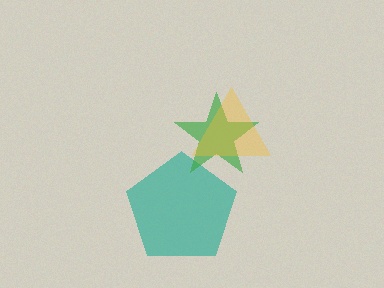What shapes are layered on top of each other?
The layered shapes are: a teal pentagon, a green star, a yellow triangle.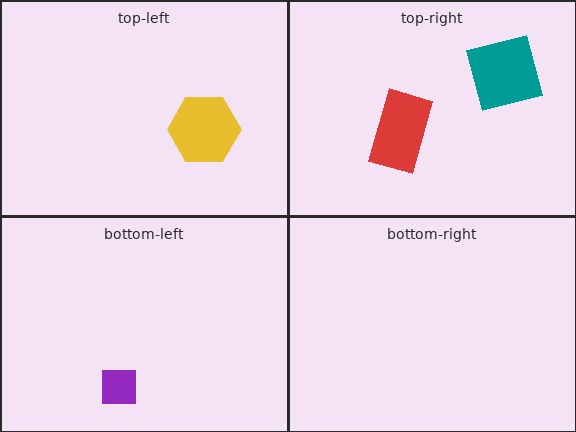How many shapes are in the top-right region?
2.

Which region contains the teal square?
The top-right region.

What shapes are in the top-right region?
The teal square, the red rectangle.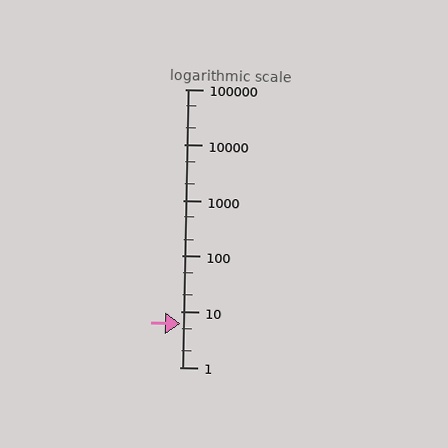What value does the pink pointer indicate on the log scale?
The pointer indicates approximately 6.1.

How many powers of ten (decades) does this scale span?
The scale spans 5 decades, from 1 to 100000.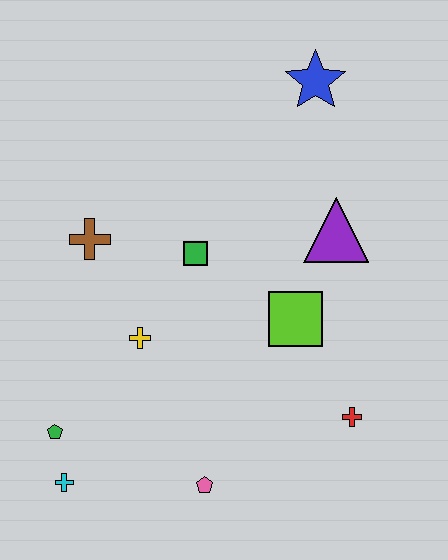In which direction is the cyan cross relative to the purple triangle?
The cyan cross is to the left of the purple triangle.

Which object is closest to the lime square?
The purple triangle is closest to the lime square.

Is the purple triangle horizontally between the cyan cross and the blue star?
No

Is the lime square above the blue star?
No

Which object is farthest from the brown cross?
The red cross is farthest from the brown cross.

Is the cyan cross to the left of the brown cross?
Yes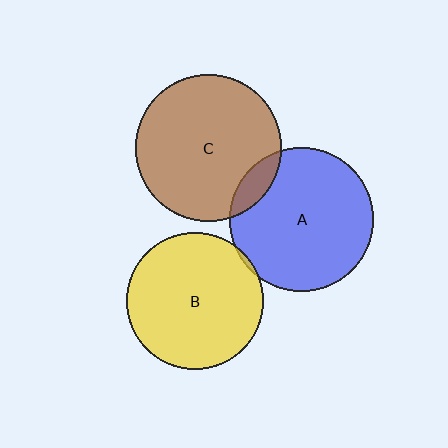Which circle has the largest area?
Circle C (brown).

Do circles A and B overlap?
Yes.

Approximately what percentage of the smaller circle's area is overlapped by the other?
Approximately 5%.